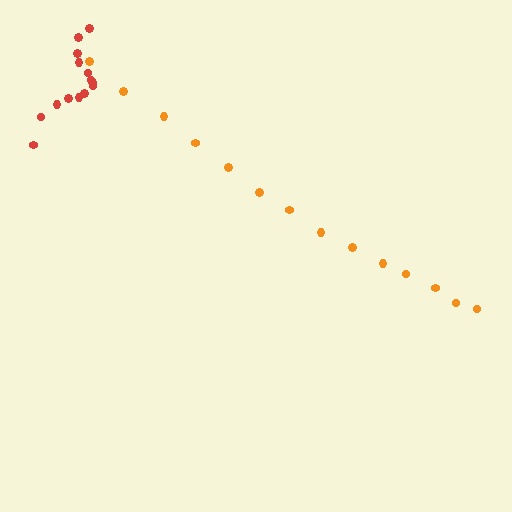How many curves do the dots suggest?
There are 2 distinct paths.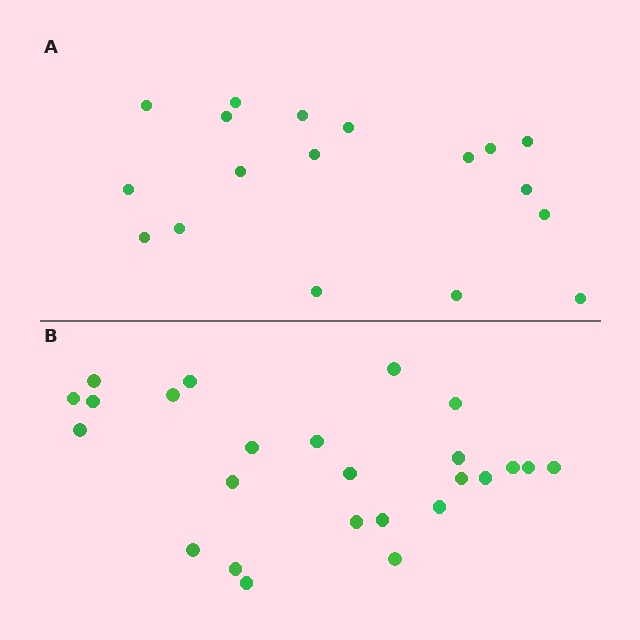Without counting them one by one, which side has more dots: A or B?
Region B (the bottom region) has more dots.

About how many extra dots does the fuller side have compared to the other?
Region B has roughly 8 or so more dots than region A.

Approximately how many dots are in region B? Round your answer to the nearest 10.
About 20 dots. (The exact count is 25, which rounds to 20.)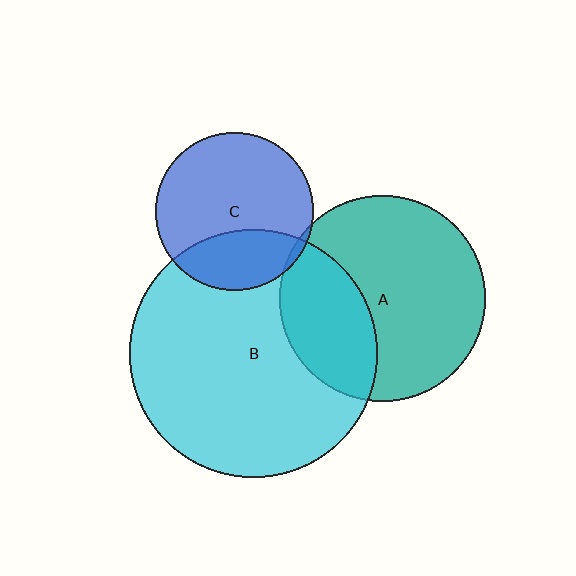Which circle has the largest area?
Circle B (cyan).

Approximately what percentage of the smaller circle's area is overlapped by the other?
Approximately 5%.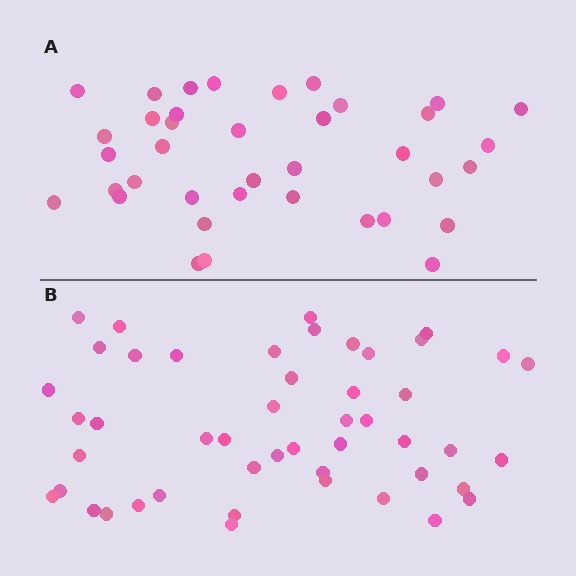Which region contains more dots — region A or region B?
Region B (the bottom region) has more dots.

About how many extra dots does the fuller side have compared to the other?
Region B has roughly 10 or so more dots than region A.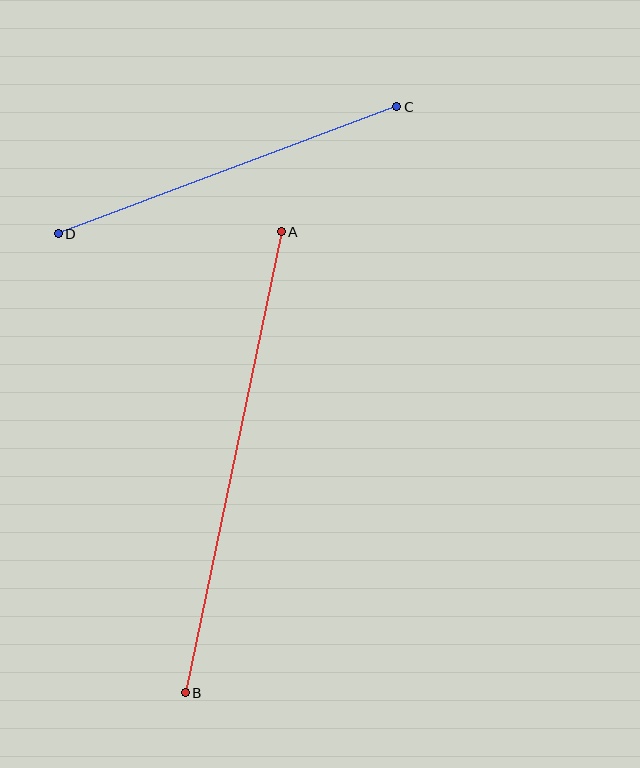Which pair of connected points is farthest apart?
Points A and B are farthest apart.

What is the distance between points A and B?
The distance is approximately 471 pixels.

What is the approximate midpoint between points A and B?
The midpoint is at approximately (233, 462) pixels.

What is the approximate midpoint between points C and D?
The midpoint is at approximately (227, 170) pixels.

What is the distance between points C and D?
The distance is approximately 361 pixels.